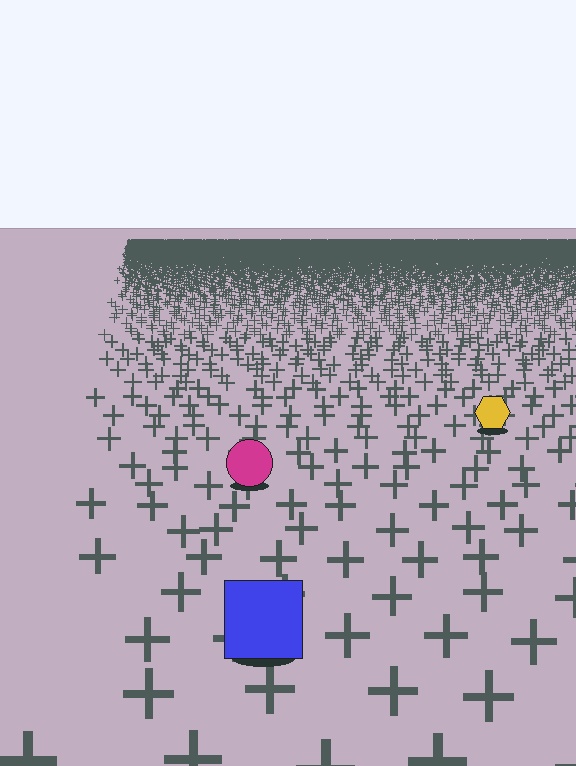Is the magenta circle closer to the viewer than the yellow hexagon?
Yes. The magenta circle is closer — you can tell from the texture gradient: the ground texture is coarser near it.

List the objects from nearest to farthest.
From nearest to farthest: the blue square, the magenta circle, the yellow hexagon.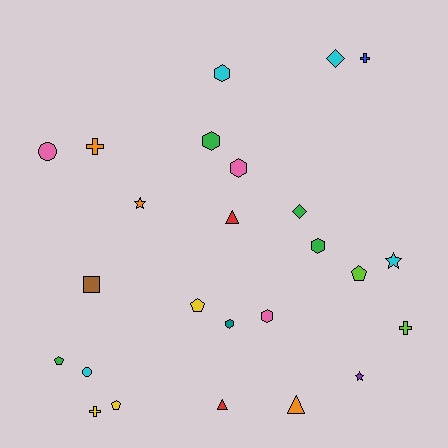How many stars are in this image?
There are 3 stars.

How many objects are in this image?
There are 25 objects.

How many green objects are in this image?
There are 4 green objects.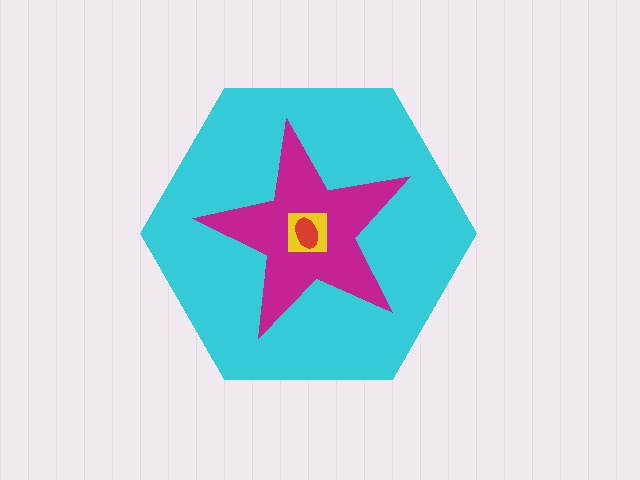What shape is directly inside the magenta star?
The yellow square.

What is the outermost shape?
The cyan hexagon.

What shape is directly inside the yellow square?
The red ellipse.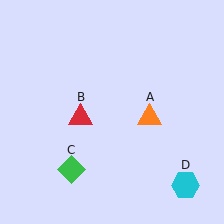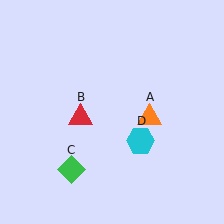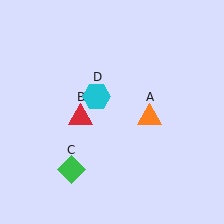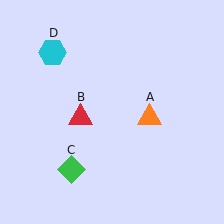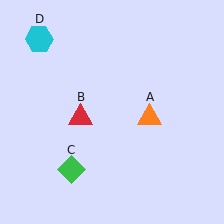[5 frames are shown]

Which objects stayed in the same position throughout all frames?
Orange triangle (object A) and red triangle (object B) and green diamond (object C) remained stationary.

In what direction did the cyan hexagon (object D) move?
The cyan hexagon (object D) moved up and to the left.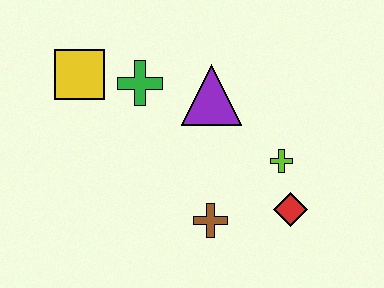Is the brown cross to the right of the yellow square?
Yes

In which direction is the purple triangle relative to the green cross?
The purple triangle is to the right of the green cross.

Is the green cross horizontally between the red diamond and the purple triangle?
No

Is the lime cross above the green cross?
No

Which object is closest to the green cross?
The yellow square is closest to the green cross.